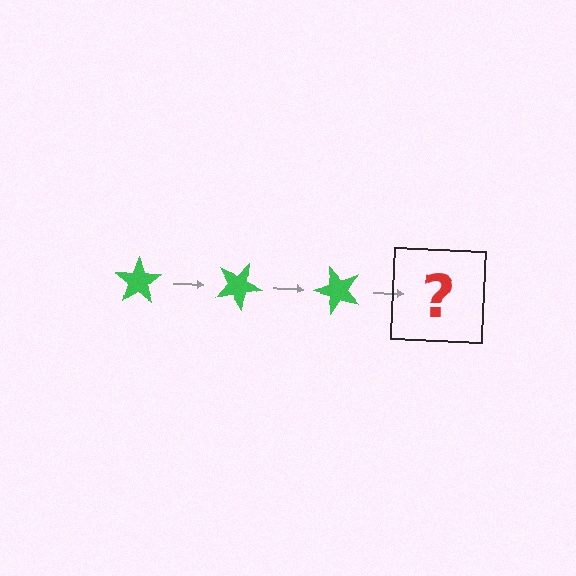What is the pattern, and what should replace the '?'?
The pattern is that the star rotates 25 degrees each step. The '?' should be a green star rotated 75 degrees.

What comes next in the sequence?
The next element should be a green star rotated 75 degrees.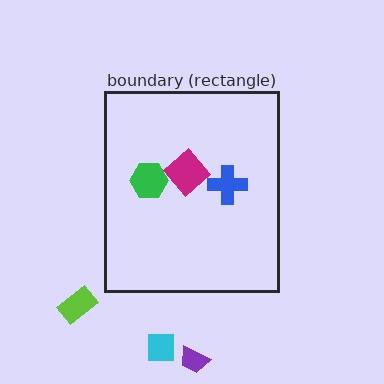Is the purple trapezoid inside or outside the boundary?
Outside.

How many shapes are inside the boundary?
3 inside, 3 outside.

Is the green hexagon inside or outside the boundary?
Inside.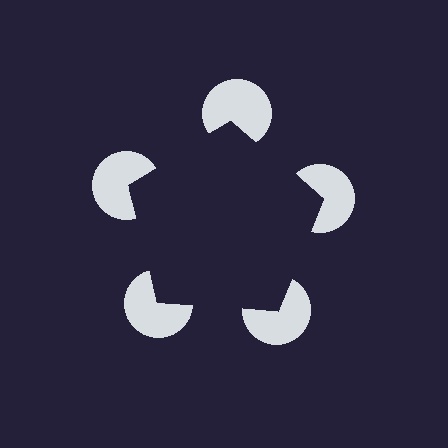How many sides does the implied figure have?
5 sides.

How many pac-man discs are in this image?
There are 5 — one at each vertex of the illusory pentagon.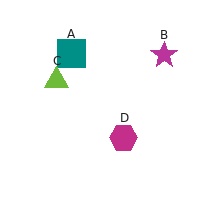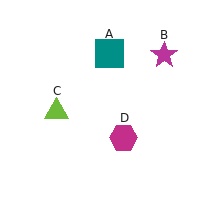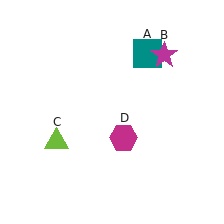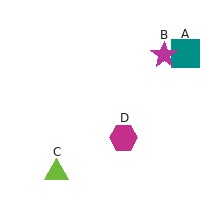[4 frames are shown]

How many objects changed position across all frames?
2 objects changed position: teal square (object A), lime triangle (object C).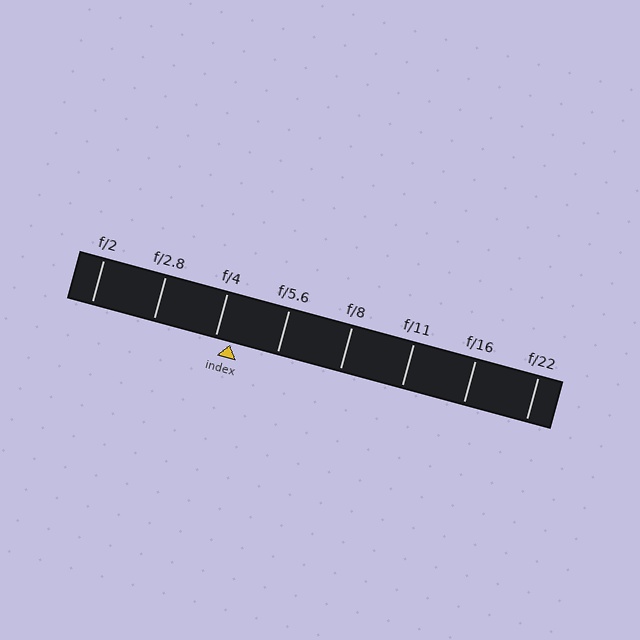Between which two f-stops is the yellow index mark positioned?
The index mark is between f/4 and f/5.6.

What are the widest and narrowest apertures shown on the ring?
The widest aperture shown is f/2 and the narrowest is f/22.